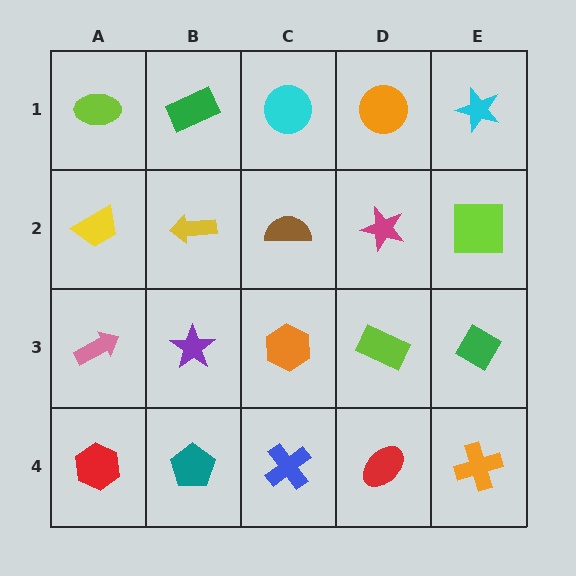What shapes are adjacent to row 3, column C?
A brown semicircle (row 2, column C), a blue cross (row 4, column C), a purple star (row 3, column B), a lime rectangle (row 3, column D).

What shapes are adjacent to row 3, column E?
A lime square (row 2, column E), an orange cross (row 4, column E), a lime rectangle (row 3, column D).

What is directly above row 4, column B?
A purple star.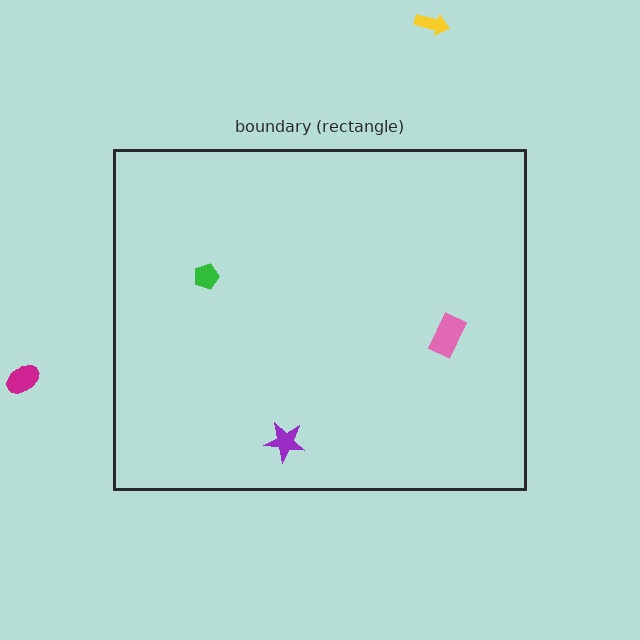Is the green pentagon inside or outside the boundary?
Inside.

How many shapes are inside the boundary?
3 inside, 2 outside.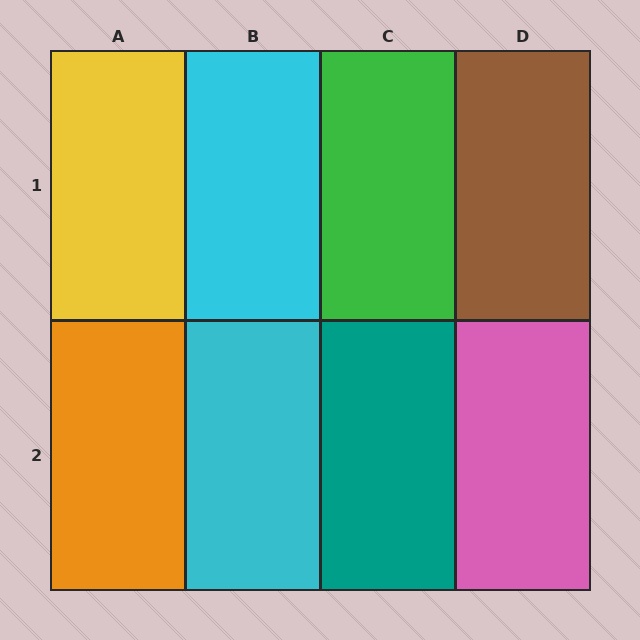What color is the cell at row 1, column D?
Brown.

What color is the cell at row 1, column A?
Yellow.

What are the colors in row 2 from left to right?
Orange, cyan, teal, pink.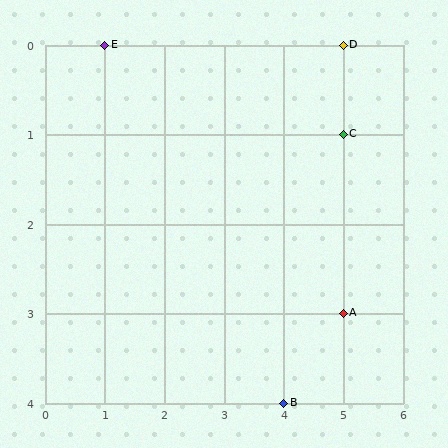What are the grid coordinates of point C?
Point C is at grid coordinates (5, 1).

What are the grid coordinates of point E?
Point E is at grid coordinates (1, 0).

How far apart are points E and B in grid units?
Points E and B are 3 columns and 4 rows apart (about 5.0 grid units diagonally).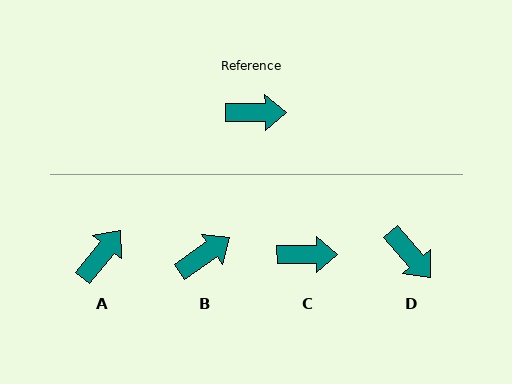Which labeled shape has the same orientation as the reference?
C.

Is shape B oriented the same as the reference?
No, it is off by about 34 degrees.